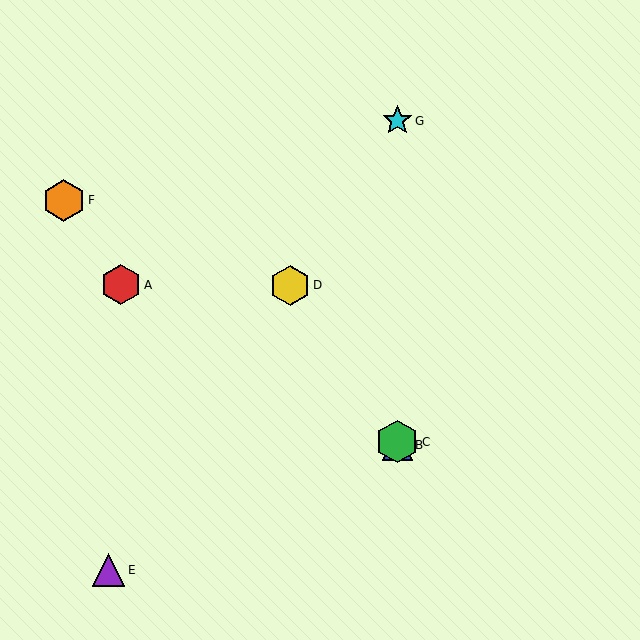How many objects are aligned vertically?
3 objects (B, C, G) are aligned vertically.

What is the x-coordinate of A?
Object A is at x≈121.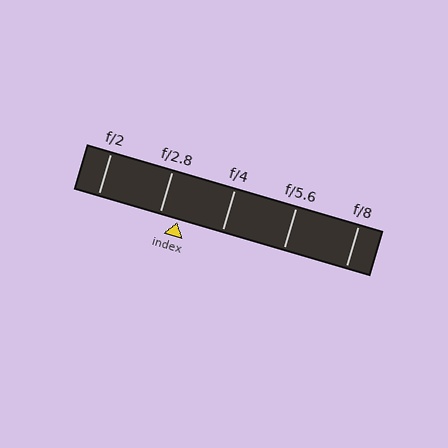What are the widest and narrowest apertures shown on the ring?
The widest aperture shown is f/2 and the narrowest is f/8.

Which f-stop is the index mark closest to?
The index mark is closest to f/2.8.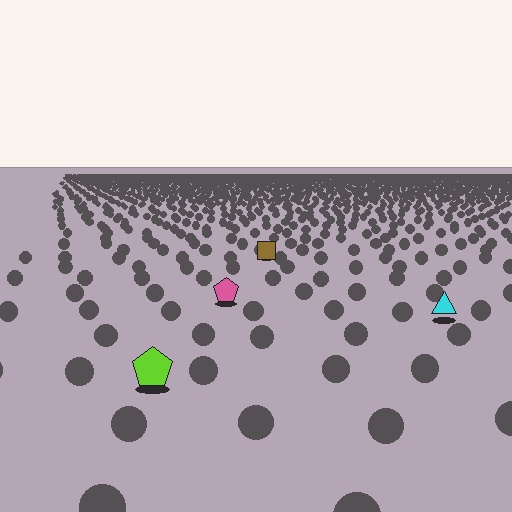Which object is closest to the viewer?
The lime pentagon is closest. The texture marks near it are larger and more spread out.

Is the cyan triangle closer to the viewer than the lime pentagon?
No. The lime pentagon is closer — you can tell from the texture gradient: the ground texture is coarser near it.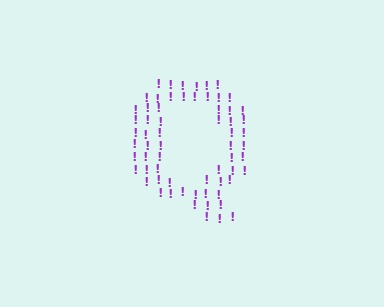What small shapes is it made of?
It is made of small exclamation marks.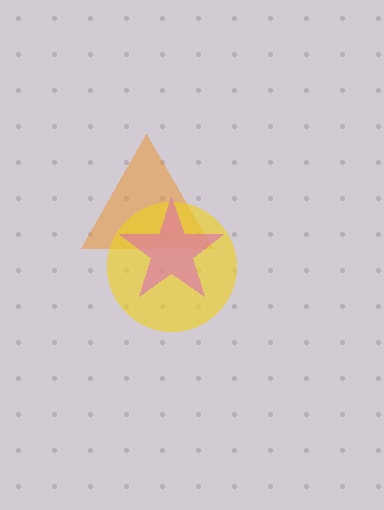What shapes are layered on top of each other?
The layered shapes are: an orange triangle, a yellow circle, a pink star.